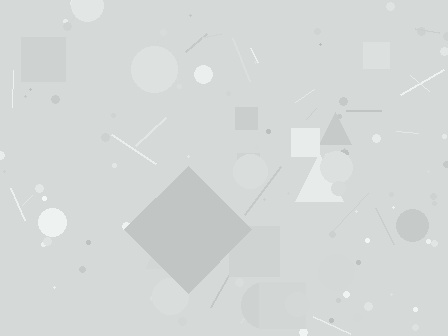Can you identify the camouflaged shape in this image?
The camouflaged shape is a diamond.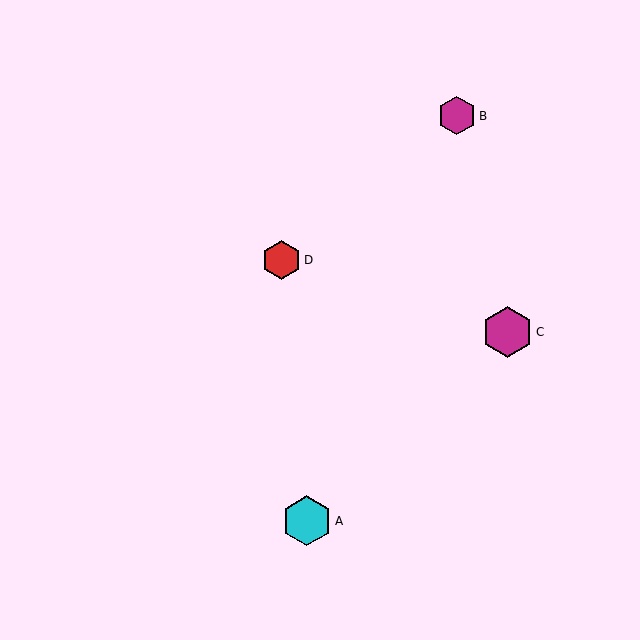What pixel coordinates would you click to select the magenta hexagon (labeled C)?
Click at (507, 332) to select the magenta hexagon C.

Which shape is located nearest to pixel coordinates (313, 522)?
The cyan hexagon (labeled A) at (307, 521) is nearest to that location.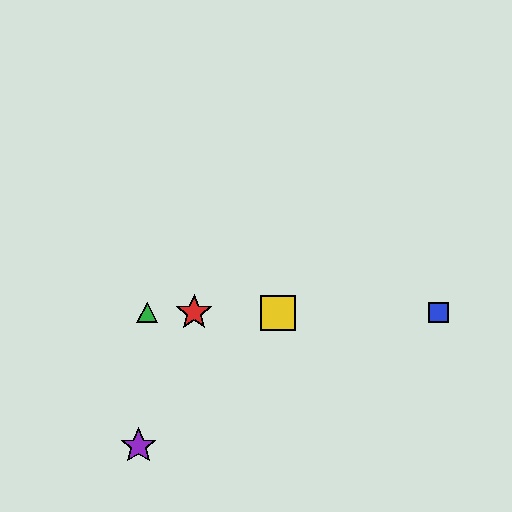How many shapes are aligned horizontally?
4 shapes (the red star, the blue square, the green triangle, the yellow square) are aligned horizontally.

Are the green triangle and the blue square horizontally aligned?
Yes, both are at y≈313.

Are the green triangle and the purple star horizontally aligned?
No, the green triangle is at y≈313 and the purple star is at y≈446.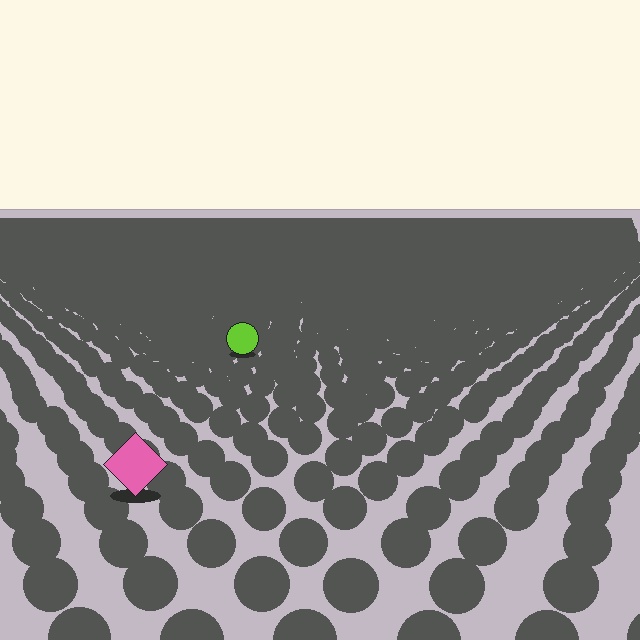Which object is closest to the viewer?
The pink diamond is closest. The texture marks near it are larger and more spread out.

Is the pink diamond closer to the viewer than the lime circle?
Yes. The pink diamond is closer — you can tell from the texture gradient: the ground texture is coarser near it.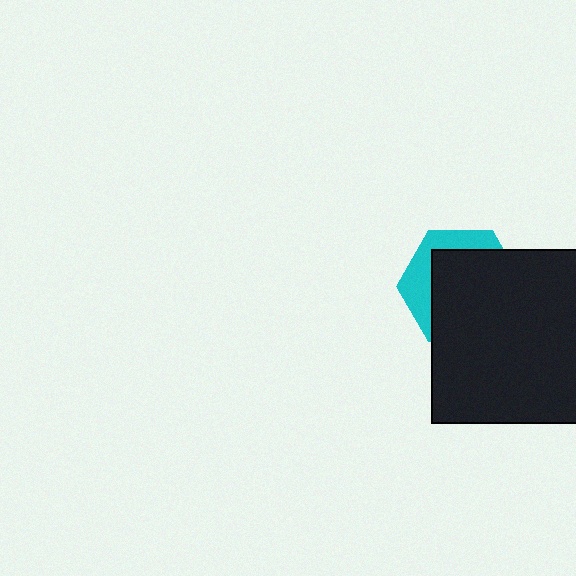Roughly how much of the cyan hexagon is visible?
A small part of it is visible (roughly 32%).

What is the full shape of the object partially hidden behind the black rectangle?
The partially hidden object is a cyan hexagon.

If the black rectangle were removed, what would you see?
You would see the complete cyan hexagon.